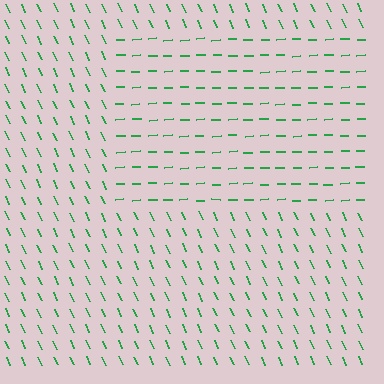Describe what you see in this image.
The image is filled with small green line segments. A rectangle region in the image has lines oriented differently from the surrounding lines, creating a visible texture boundary.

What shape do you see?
I see a rectangle.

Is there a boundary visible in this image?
Yes, there is a texture boundary formed by a change in line orientation.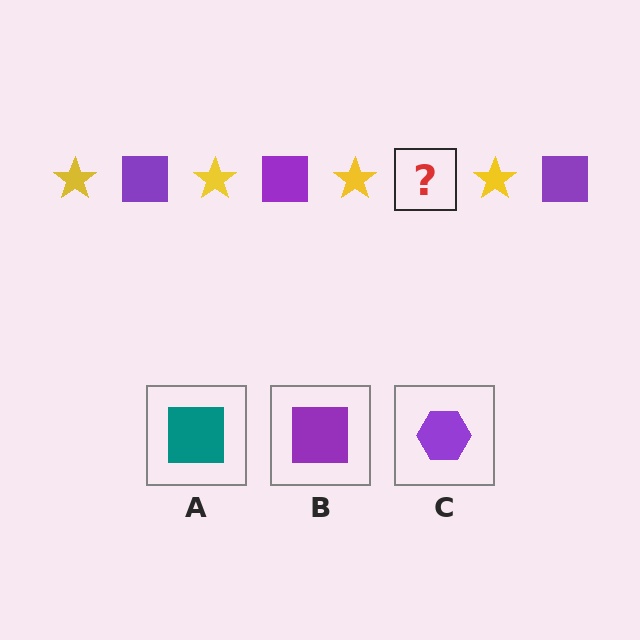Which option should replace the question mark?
Option B.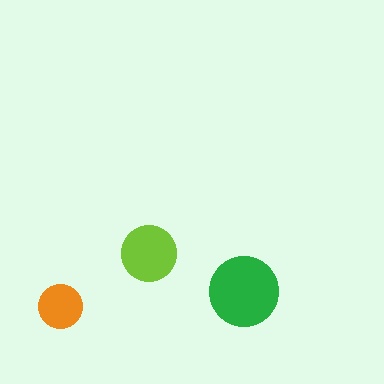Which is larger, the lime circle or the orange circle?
The lime one.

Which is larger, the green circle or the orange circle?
The green one.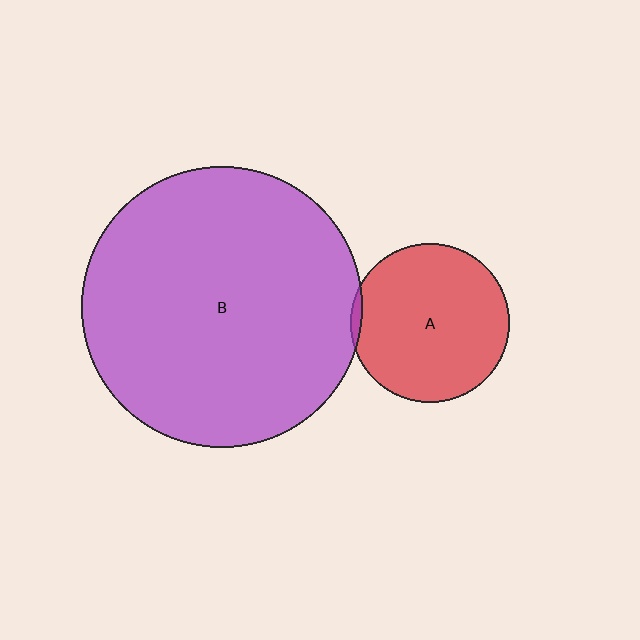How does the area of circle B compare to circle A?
Approximately 3.1 times.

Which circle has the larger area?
Circle B (purple).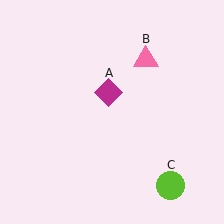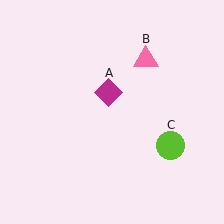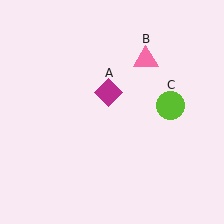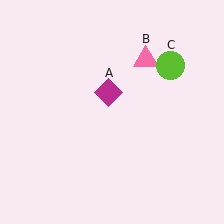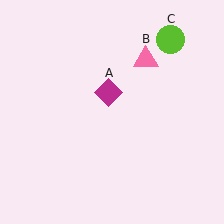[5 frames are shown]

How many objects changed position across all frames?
1 object changed position: lime circle (object C).